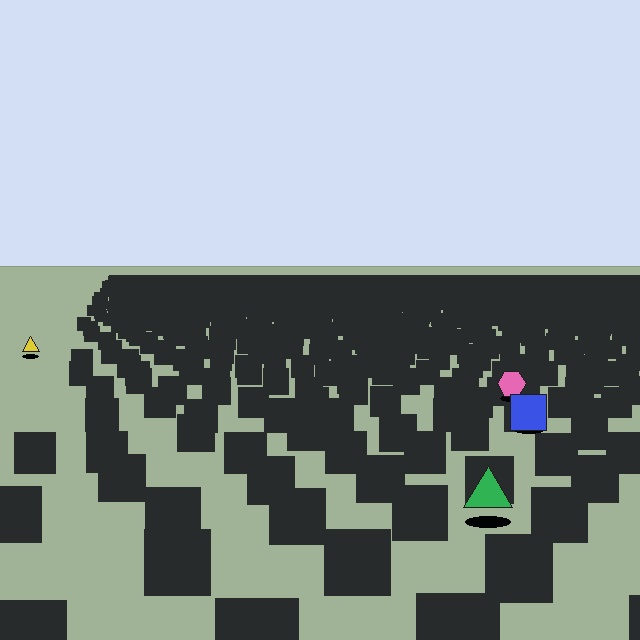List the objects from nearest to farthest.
From nearest to farthest: the green triangle, the blue square, the pink hexagon, the yellow triangle.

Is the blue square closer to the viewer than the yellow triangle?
Yes. The blue square is closer — you can tell from the texture gradient: the ground texture is coarser near it.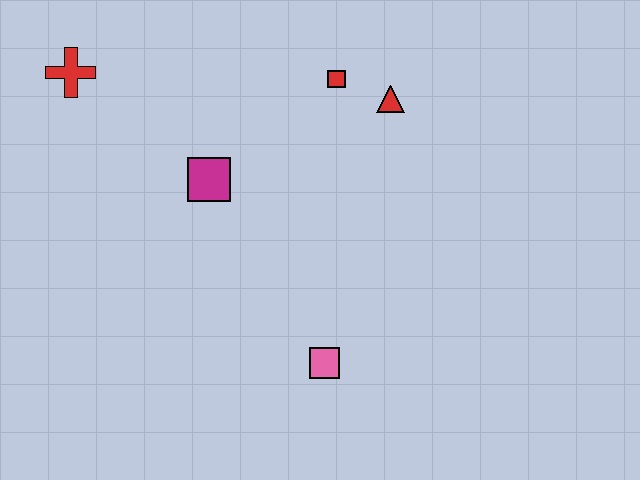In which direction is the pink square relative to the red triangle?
The pink square is below the red triangle.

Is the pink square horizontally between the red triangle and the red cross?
Yes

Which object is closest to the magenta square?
The red square is closest to the magenta square.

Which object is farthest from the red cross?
The pink square is farthest from the red cross.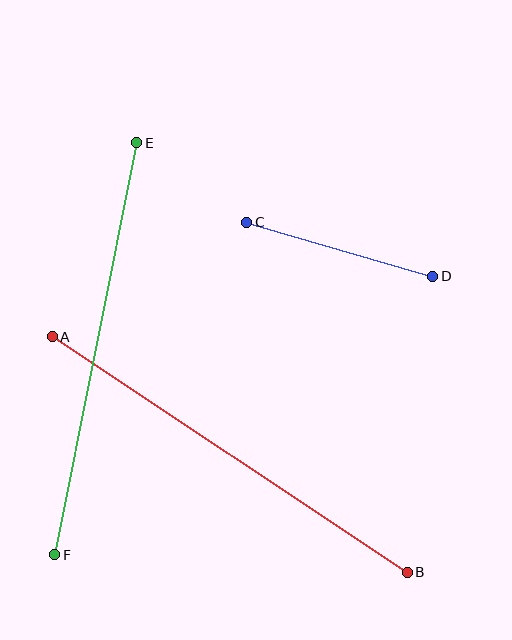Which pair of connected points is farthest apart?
Points A and B are farthest apart.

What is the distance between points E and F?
The distance is approximately 420 pixels.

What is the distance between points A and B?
The distance is approximately 426 pixels.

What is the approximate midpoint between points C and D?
The midpoint is at approximately (340, 249) pixels.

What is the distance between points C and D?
The distance is approximately 194 pixels.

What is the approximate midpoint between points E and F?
The midpoint is at approximately (96, 349) pixels.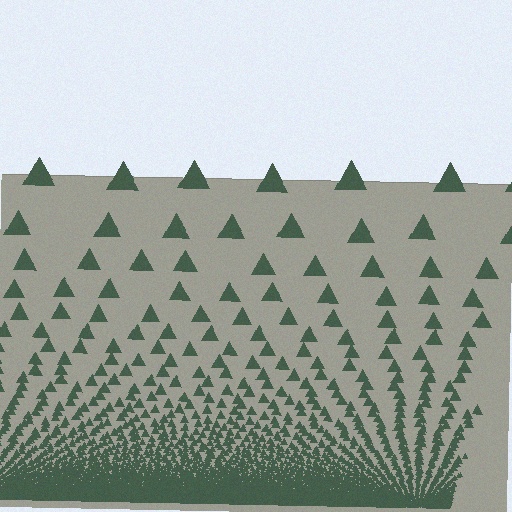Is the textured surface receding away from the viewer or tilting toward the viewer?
The surface appears to tilt toward the viewer. Texture elements get larger and sparser toward the top.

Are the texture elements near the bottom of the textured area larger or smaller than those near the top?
Smaller. The gradient is inverted — elements near the bottom are smaller and denser.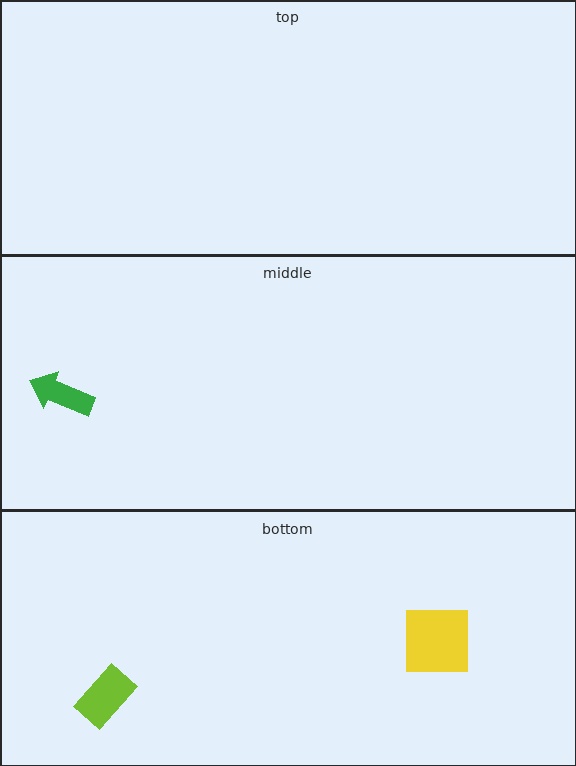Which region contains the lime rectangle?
The bottom region.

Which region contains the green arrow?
The middle region.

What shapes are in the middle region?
The green arrow.